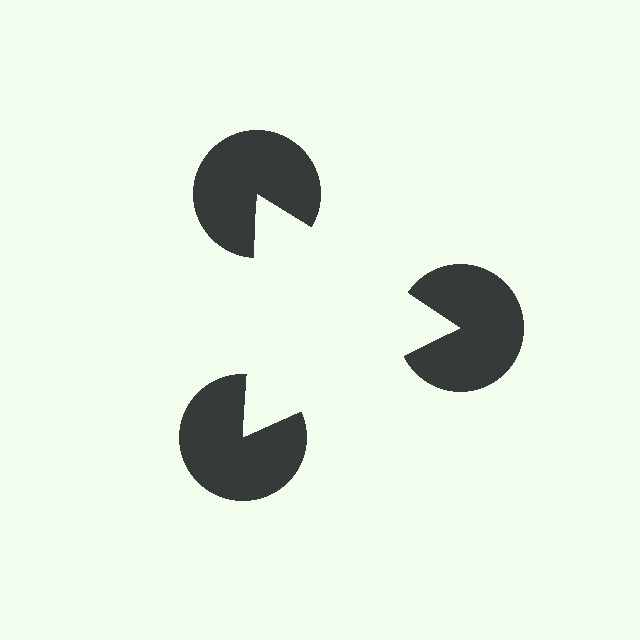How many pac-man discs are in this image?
There are 3 — one at each vertex of the illusory triangle.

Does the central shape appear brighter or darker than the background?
It typically appears slightly brighter than the background, even though no actual brightness change is drawn.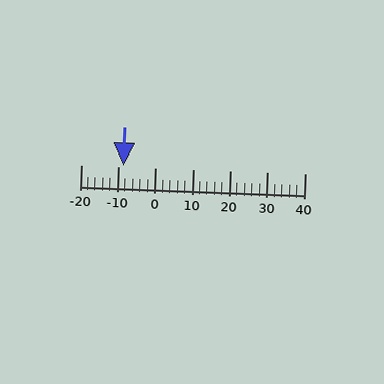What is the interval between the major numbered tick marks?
The major tick marks are spaced 10 units apart.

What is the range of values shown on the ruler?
The ruler shows values from -20 to 40.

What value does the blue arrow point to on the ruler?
The blue arrow points to approximately -9.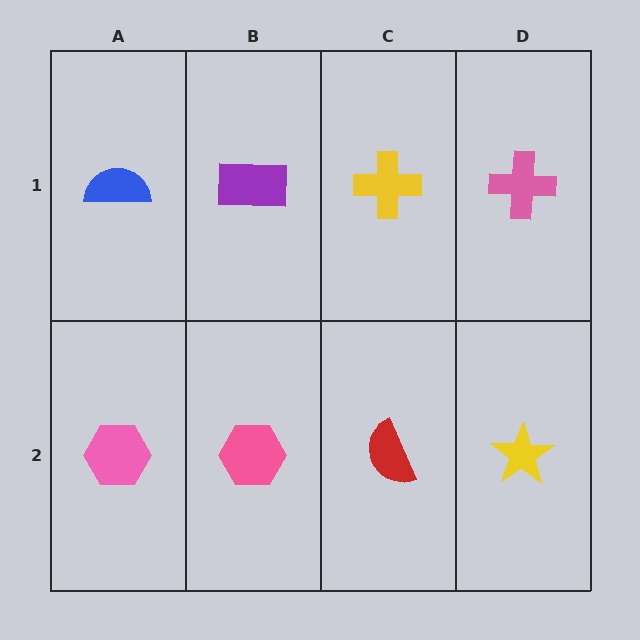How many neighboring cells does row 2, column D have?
2.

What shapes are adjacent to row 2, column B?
A purple rectangle (row 1, column B), a pink hexagon (row 2, column A), a red semicircle (row 2, column C).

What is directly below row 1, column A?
A pink hexagon.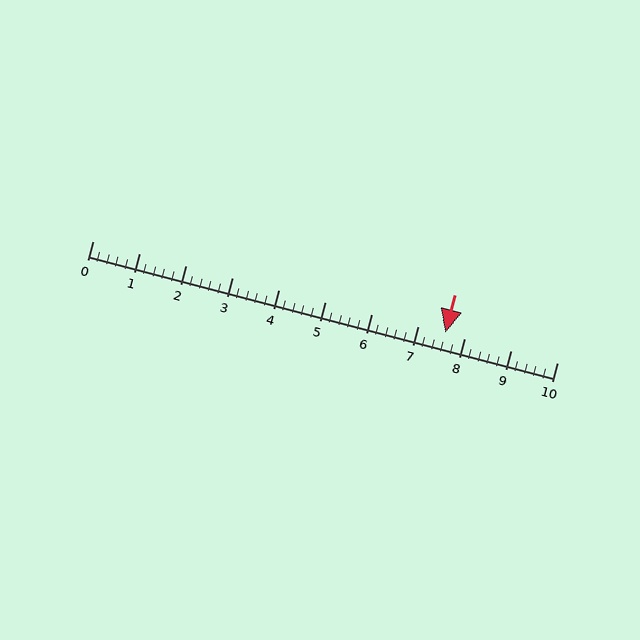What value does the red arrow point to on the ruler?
The red arrow points to approximately 7.6.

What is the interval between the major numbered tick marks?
The major tick marks are spaced 1 units apart.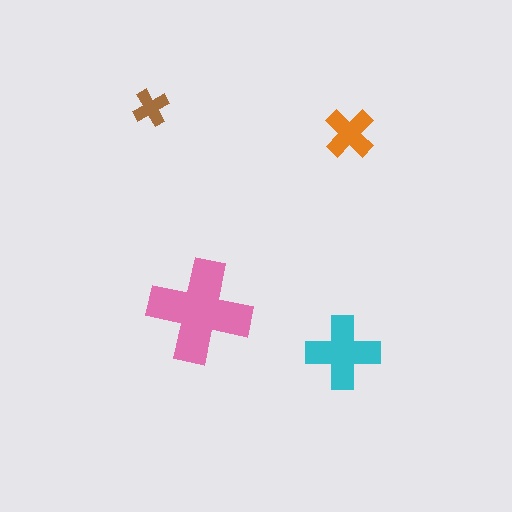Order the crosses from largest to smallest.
the pink one, the cyan one, the orange one, the brown one.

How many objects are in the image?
There are 4 objects in the image.